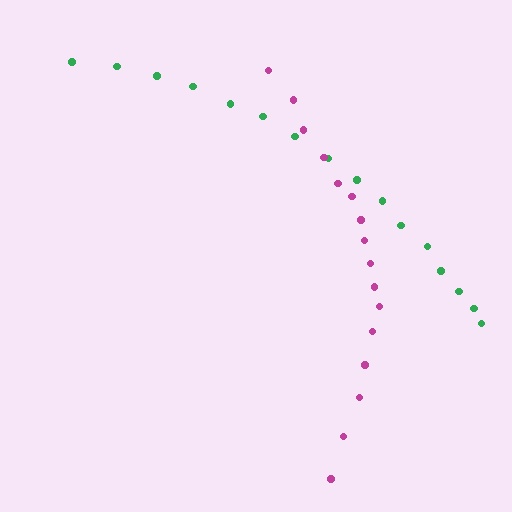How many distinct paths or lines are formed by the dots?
There are 2 distinct paths.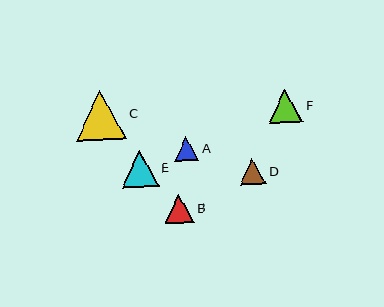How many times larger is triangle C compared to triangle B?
Triangle C is approximately 1.7 times the size of triangle B.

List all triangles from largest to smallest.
From largest to smallest: C, E, F, B, D, A.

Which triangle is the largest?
Triangle C is the largest with a size of approximately 50 pixels.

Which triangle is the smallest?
Triangle A is the smallest with a size of approximately 24 pixels.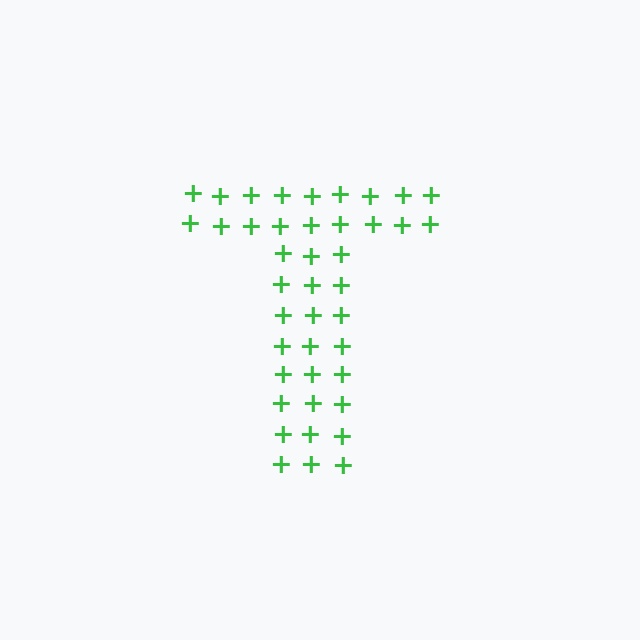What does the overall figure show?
The overall figure shows the letter T.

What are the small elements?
The small elements are plus signs.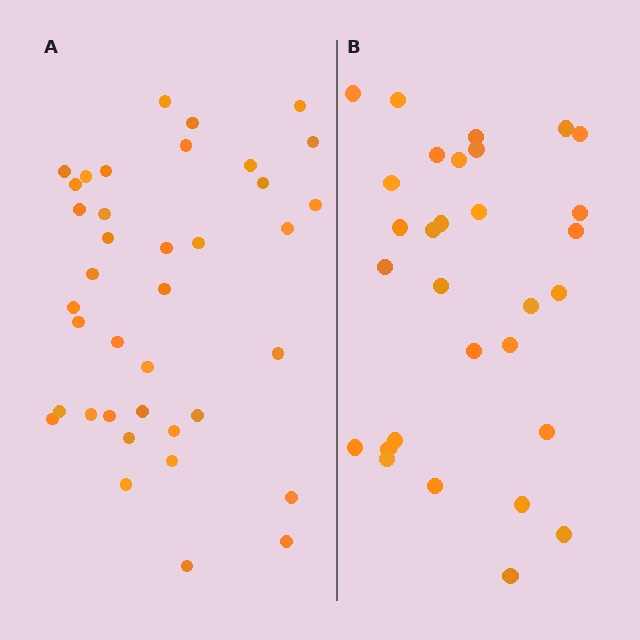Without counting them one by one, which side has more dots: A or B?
Region A (the left region) has more dots.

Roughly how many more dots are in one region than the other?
Region A has roughly 8 or so more dots than region B.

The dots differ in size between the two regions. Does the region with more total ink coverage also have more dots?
No. Region B has more total ink coverage because its dots are larger, but region A actually contains more individual dots. Total area can be misleading — the number of items is what matters here.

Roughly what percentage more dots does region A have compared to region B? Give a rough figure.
About 25% more.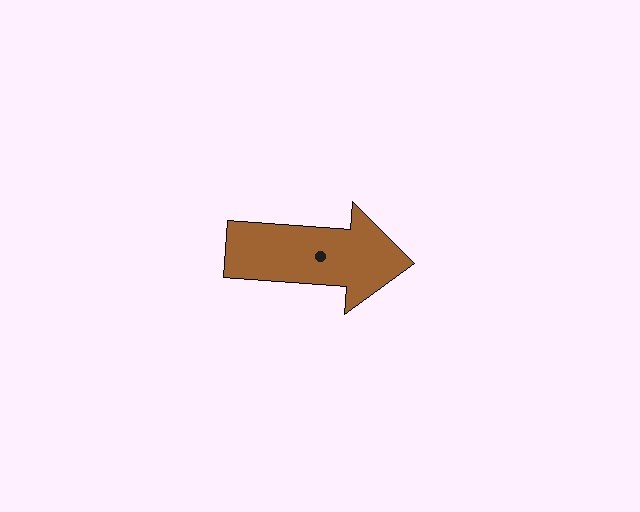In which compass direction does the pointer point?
East.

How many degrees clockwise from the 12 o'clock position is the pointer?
Approximately 94 degrees.